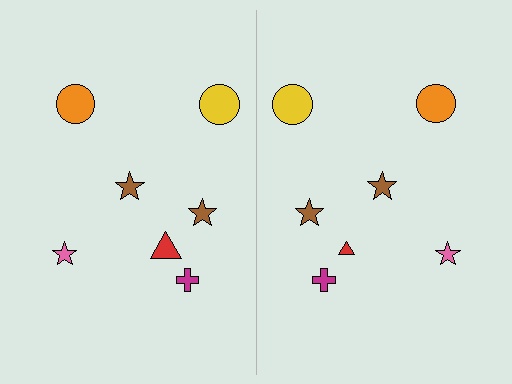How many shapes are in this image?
There are 14 shapes in this image.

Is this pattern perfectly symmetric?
No, the pattern is not perfectly symmetric. The red triangle on the right side has a different size than its mirror counterpart.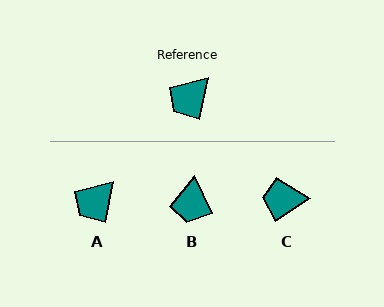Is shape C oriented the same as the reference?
No, it is off by about 45 degrees.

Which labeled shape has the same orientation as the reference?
A.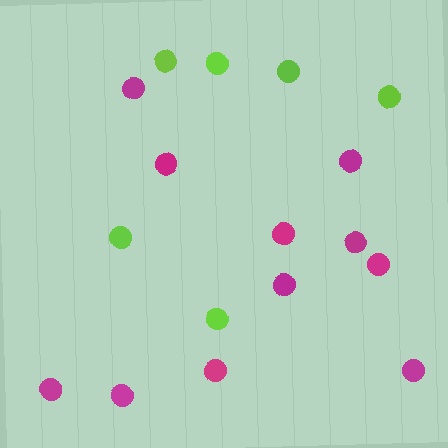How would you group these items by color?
There are 2 groups: one group of lime circles (6) and one group of magenta circles (11).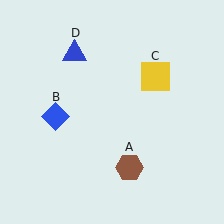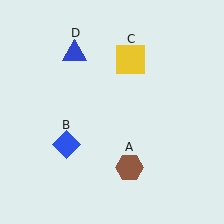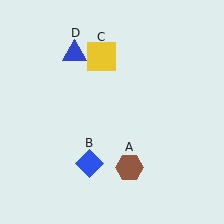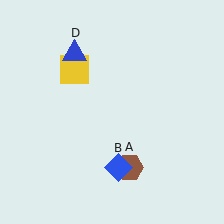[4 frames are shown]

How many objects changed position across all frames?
2 objects changed position: blue diamond (object B), yellow square (object C).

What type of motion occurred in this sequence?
The blue diamond (object B), yellow square (object C) rotated counterclockwise around the center of the scene.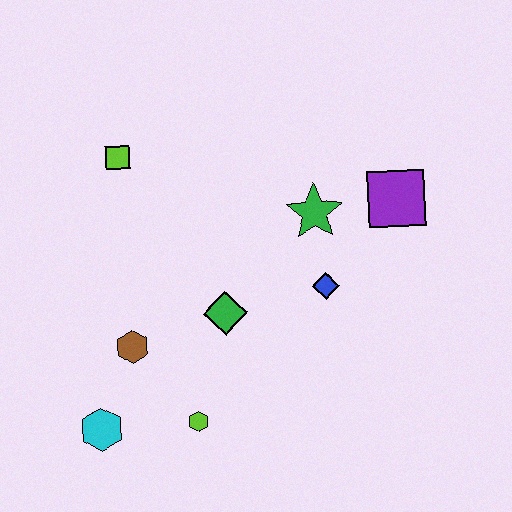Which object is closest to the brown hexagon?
The cyan hexagon is closest to the brown hexagon.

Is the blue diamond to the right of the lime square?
Yes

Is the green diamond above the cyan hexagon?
Yes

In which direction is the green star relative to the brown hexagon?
The green star is to the right of the brown hexagon.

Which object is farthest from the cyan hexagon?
The purple square is farthest from the cyan hexagon.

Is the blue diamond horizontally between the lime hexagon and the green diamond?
No